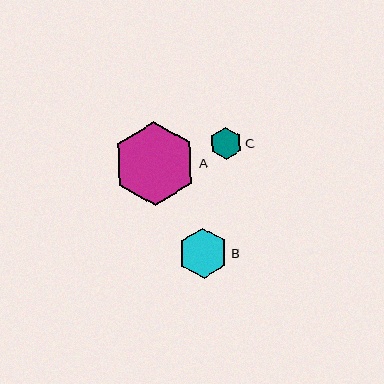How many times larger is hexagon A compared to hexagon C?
Hexagon A is approximately 2.6 times the size of hexagon C.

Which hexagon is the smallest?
Hexagon C is the smallest with a size of approximately 33 pixels.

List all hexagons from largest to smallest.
From largest to smallest: A, B, C.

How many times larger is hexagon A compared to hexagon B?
Hexagon A is approximately 1.7 times the size of hexagon B.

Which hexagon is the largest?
Hexagon A is the largest with a size of approximately 84 pixels.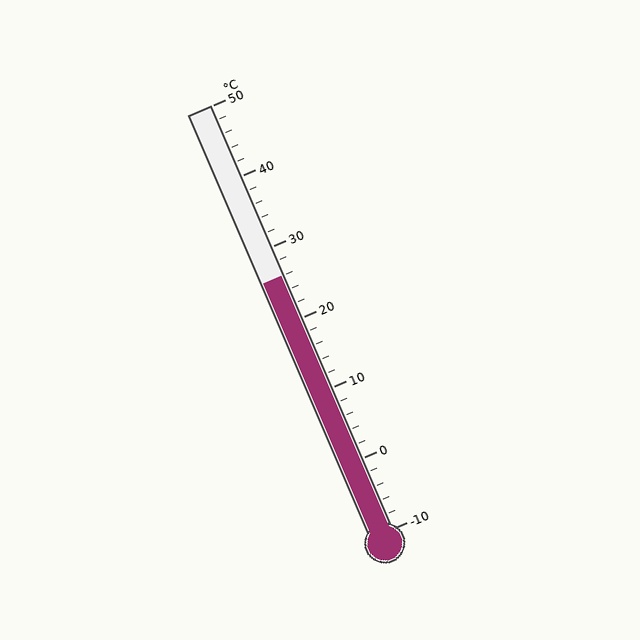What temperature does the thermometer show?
The thermometer shows approximately 26°C.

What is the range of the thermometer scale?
The thermometer scale ranges from -10°C to 50°C.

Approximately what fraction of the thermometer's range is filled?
The thermometer is filled to approximately 60% of its range.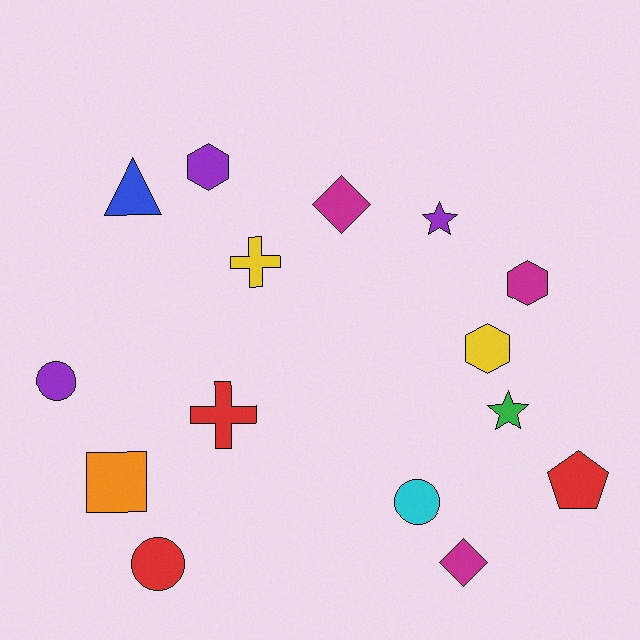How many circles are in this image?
There are 3 circles.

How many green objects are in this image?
There is 1 green object.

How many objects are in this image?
There are 15 objects.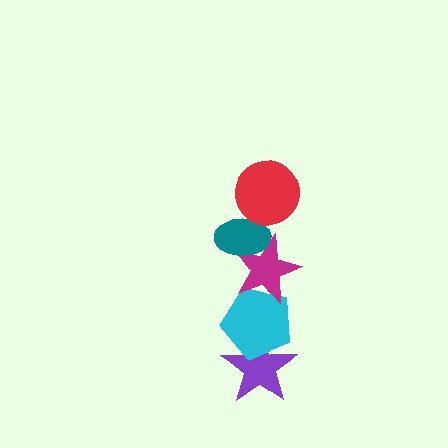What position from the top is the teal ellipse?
The teal ellipse is 2nd from the top.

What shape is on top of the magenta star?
The teal ellipse is on top of the magenta star.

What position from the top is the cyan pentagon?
The cyan pentagon is 4th from the top.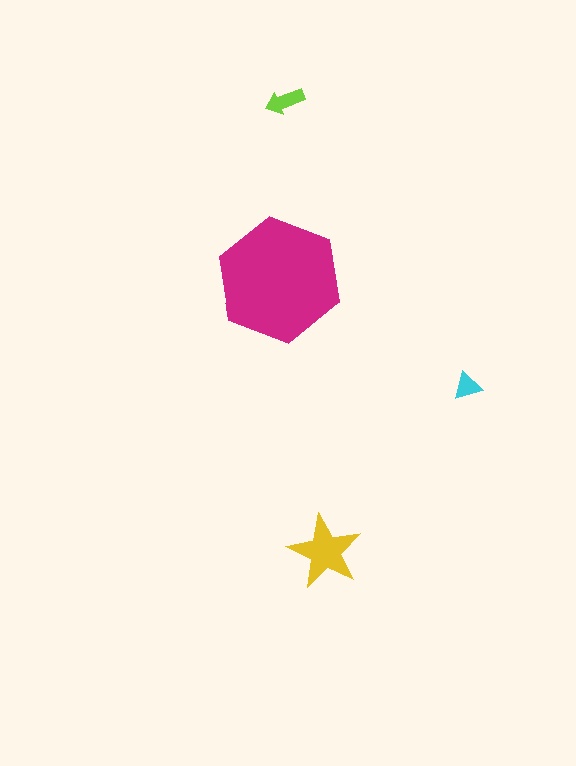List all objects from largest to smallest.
The magenta hexagon, the yellow star, the lime arrow, the cyan triangle.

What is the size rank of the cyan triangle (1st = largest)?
4th.